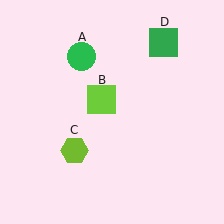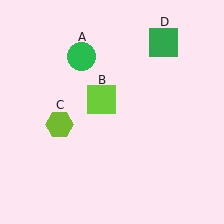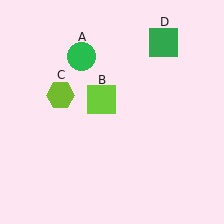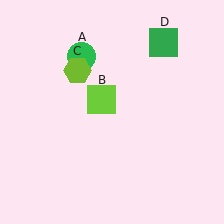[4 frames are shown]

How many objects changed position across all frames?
1 object changed position: lime hexagon (object C).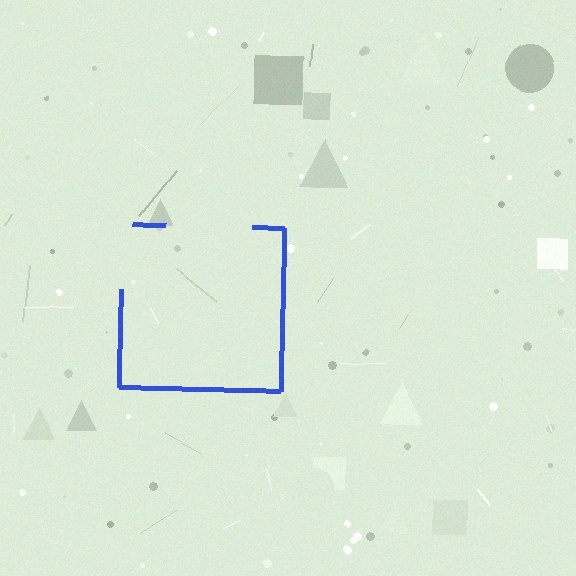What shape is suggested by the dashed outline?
The dashed outline suggests a square.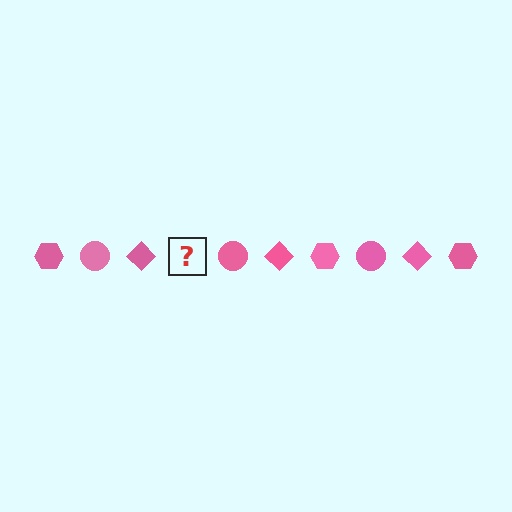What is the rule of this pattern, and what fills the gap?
The rule is that the pattern cycles through hexagon, circle, diamond shapes in pink. The gap should be filled with a pink hexagon.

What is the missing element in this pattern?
The missing element is a pink hexagon.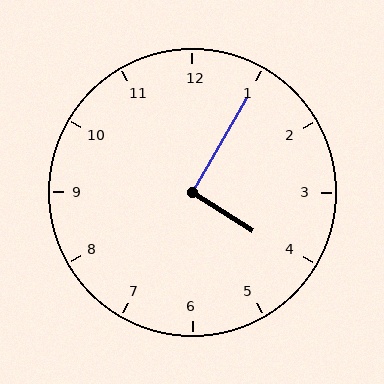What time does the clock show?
4:05.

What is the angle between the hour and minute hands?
Approximately 92 degrees.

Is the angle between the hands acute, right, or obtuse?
It is right.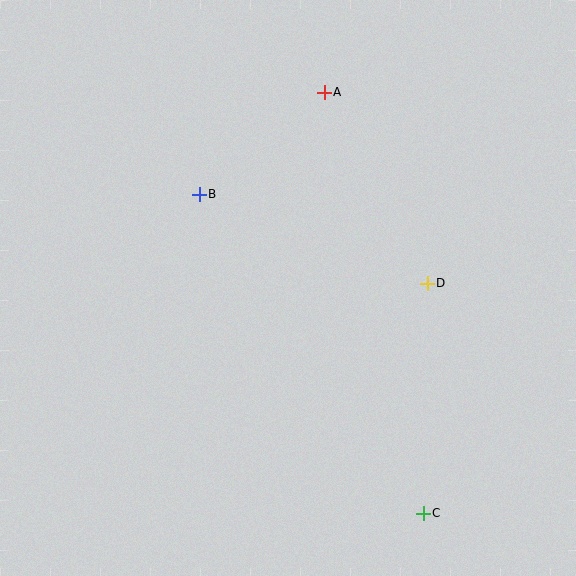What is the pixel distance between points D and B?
The distance between D and B is 245 pixels.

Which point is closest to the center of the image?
Point B at (199, 194) is closest to the center.